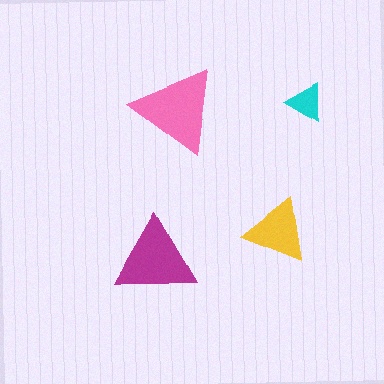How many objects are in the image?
There are 4 objects in the image.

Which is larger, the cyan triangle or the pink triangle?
The pink one.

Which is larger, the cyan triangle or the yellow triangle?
The yellow one.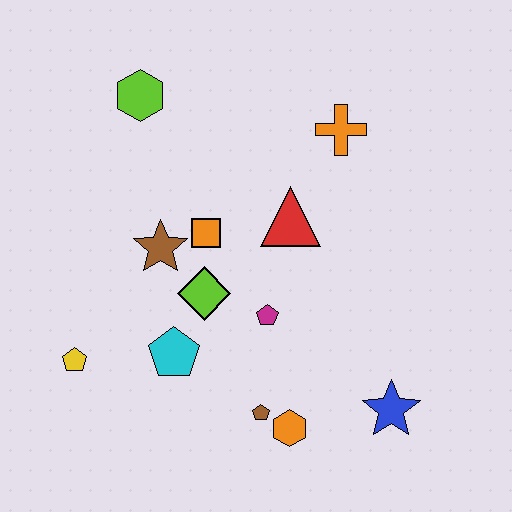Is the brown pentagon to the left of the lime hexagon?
No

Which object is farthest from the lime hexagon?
The blue star is farthest from the lime hexagon.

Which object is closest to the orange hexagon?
The brown pentagon is closest to the orange hexagon.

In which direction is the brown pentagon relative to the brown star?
The brown pentagon is below the brown star.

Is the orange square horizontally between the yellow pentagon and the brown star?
No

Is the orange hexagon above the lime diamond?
No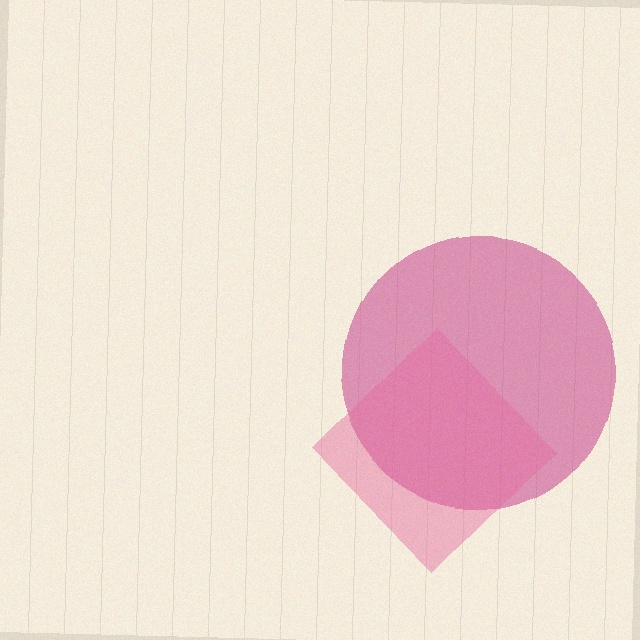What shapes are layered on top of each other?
The layered shapes are: a magenta circle, a pink diamond.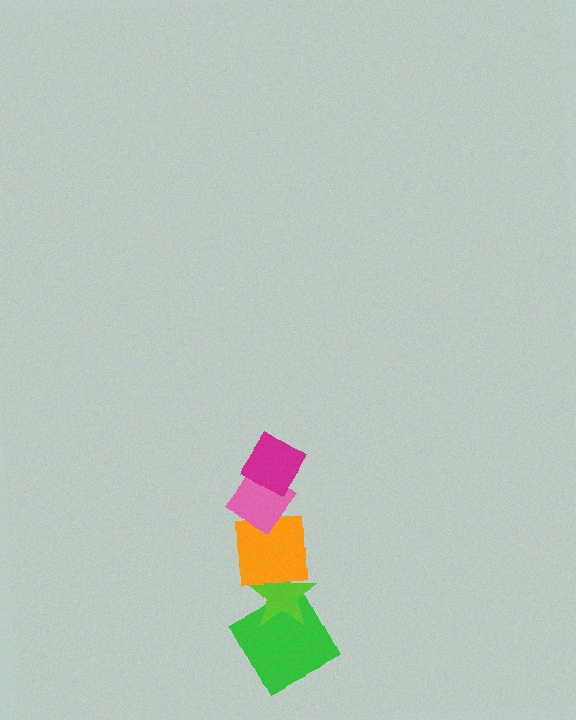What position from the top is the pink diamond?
The pink diamond is 2nd from the top.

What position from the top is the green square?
The green square is 5th from the top.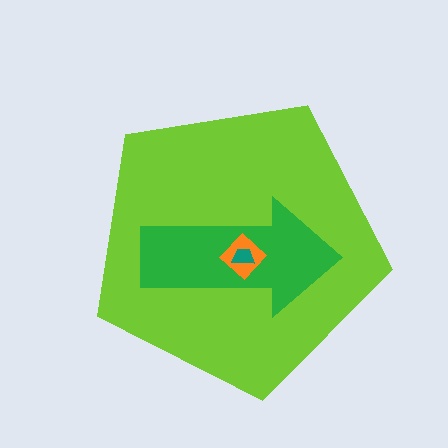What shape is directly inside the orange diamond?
The teal trapezoid.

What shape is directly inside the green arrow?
The orange diamond.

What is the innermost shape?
The teal trapezoid.